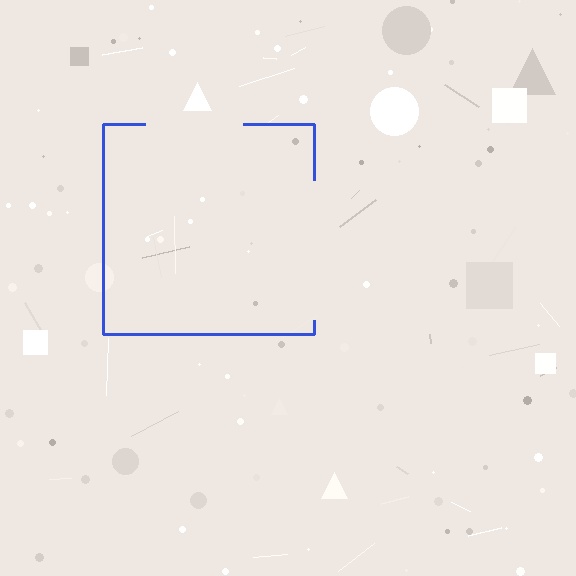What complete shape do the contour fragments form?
The contour fragments form a square.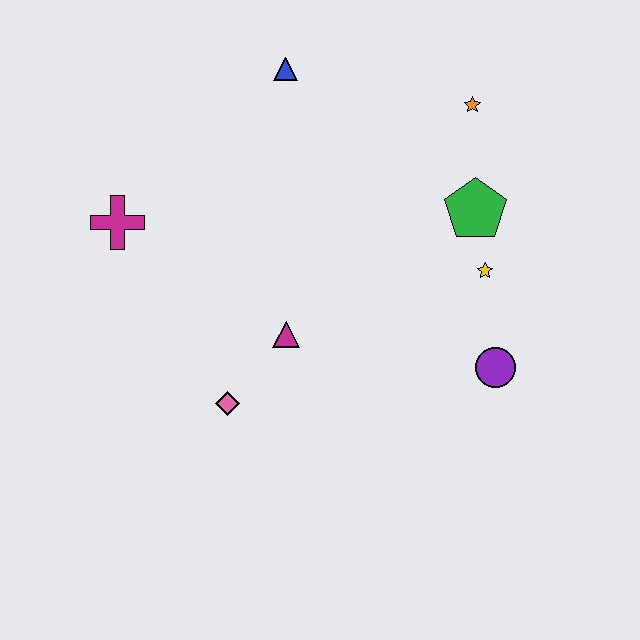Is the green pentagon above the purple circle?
Yes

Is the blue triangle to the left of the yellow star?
Yes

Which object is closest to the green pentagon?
The yellow star is closest to the green pentagon.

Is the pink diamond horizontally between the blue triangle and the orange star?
No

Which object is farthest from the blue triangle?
The purple circle is farthest from the blue triangle.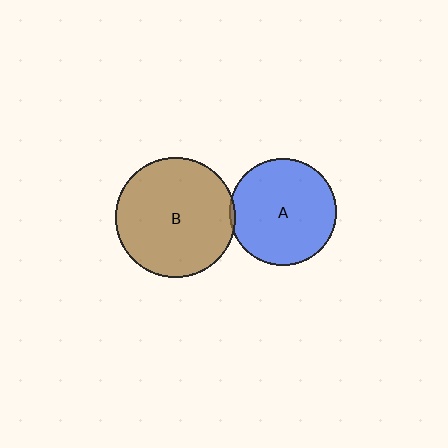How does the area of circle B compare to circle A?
Approximately 1.3 times.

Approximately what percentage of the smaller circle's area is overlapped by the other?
Approximately 5%.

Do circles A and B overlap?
Yes.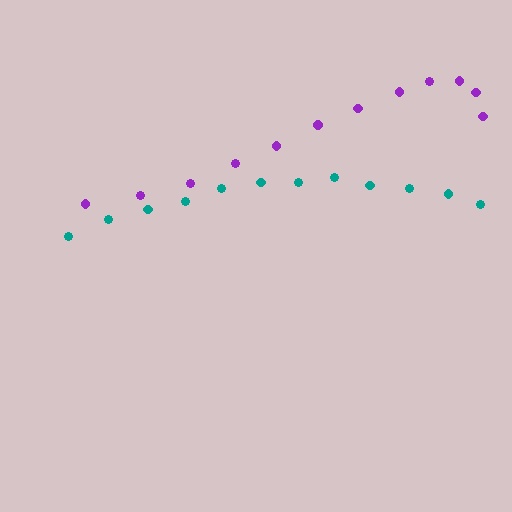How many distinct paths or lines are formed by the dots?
There are 2 distinct paths.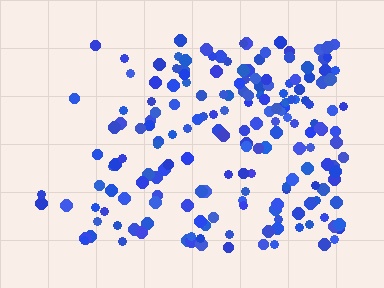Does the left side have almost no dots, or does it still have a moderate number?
Still a moderate number, just noticeably fewer than the right.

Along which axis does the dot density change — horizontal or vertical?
Horizontal.